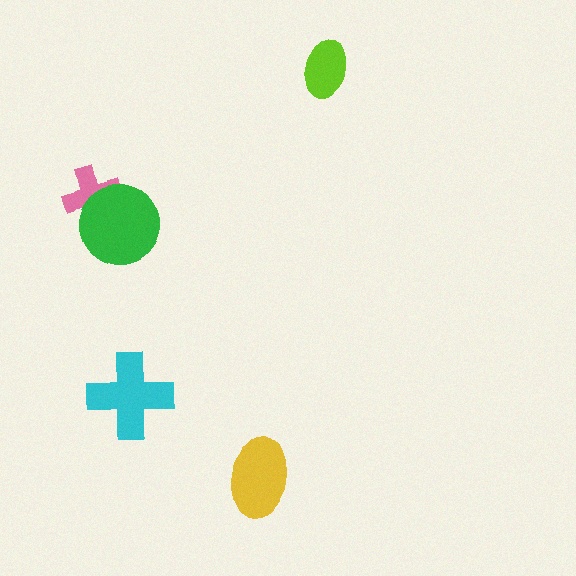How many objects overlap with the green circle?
1 object overlaps with the green circle.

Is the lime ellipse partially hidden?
No, no other shape covers it.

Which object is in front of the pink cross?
The green circle is in front of the pink cross.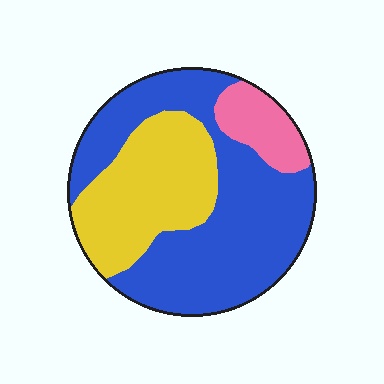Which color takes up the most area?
Blue, at roughly 60%.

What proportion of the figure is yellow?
Yellow takes up about one third (1/3) of the figure.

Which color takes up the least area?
Pink, at roughly 10%.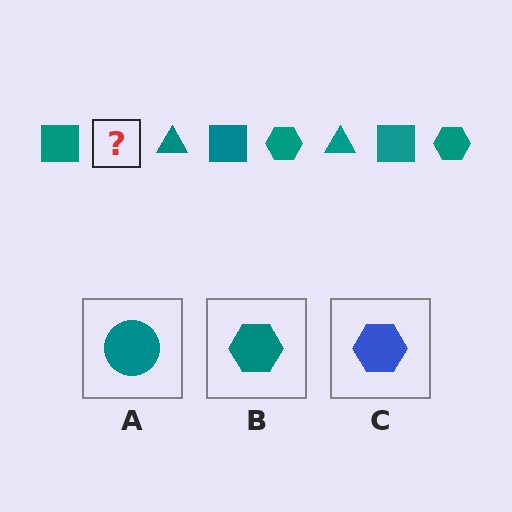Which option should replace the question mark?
Option B.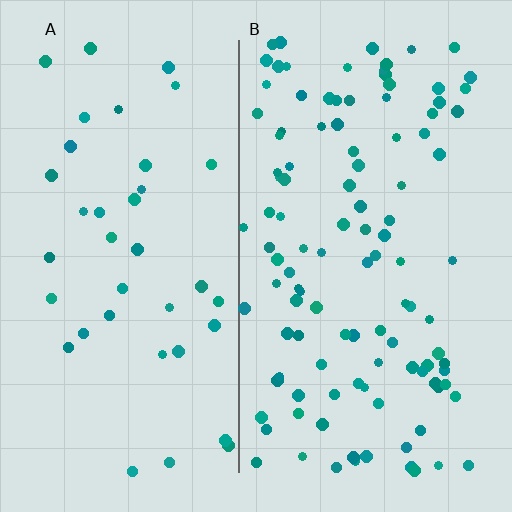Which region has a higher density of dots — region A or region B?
B (the right).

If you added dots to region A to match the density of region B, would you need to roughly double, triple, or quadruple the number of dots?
Approximately triple.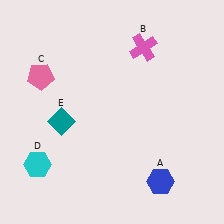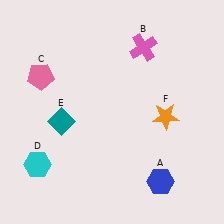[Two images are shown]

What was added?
An orange star (F) was added in Image 2.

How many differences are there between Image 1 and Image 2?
There is 1 difference between the two images.